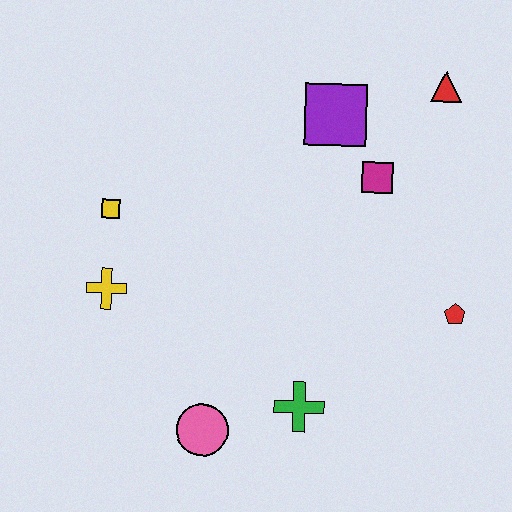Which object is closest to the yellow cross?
The yellow square is closest to the yellow cross.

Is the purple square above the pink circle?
Yes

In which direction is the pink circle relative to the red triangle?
The pink circle is below the red triangle.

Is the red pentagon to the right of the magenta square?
Yes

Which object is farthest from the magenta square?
The pink circle is farthest from the magenta square.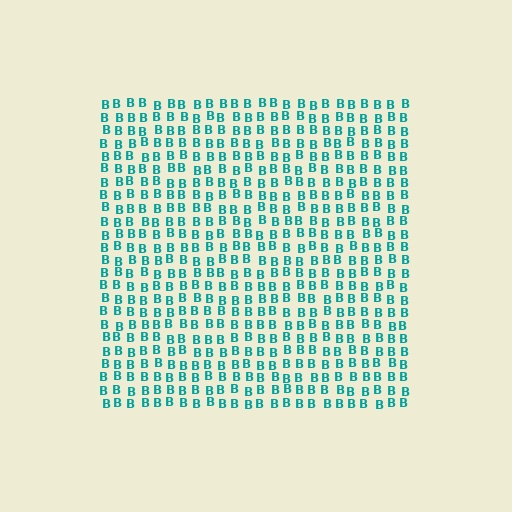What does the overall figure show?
The overall figure shows a square.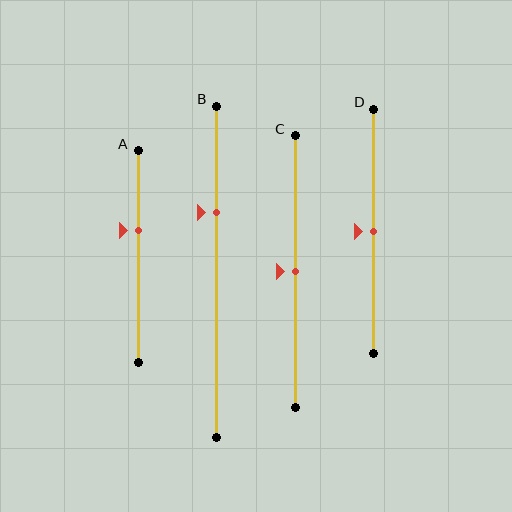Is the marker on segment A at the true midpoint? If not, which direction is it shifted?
No, the marker on segment A is shifted upward by about 12% of the segment length.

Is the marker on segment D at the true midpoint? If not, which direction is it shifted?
Yes, the marker on segment D is at the true midpoint.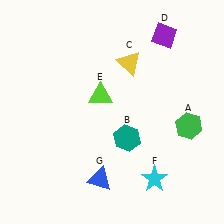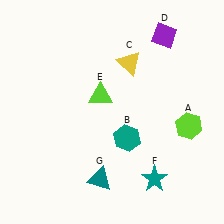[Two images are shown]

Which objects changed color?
A changed from green to lime. F changed from cyan to teal. G changed from blue to teal.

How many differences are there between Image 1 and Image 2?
There are 3 differences between the two images.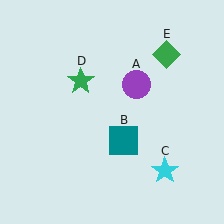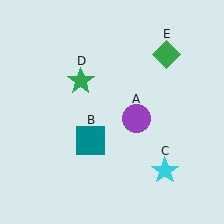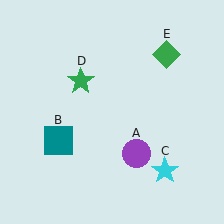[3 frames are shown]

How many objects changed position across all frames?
2 objects changed position: purple circle (object A), teal square (object B).